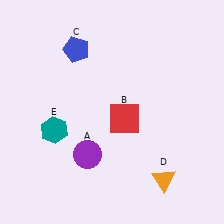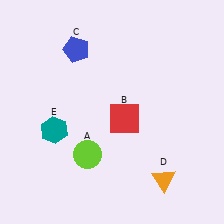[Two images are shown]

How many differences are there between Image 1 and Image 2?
There is 1 difference between the two images.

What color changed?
The circle (A) changed from purple in Image 1 to lime in Image 2.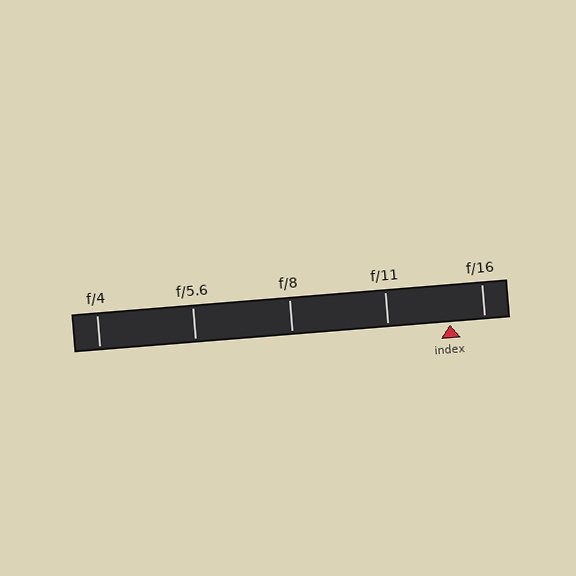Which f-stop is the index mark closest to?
The index mark is closest to f/16.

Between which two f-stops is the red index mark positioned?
The index mark is between f/11 and f/16.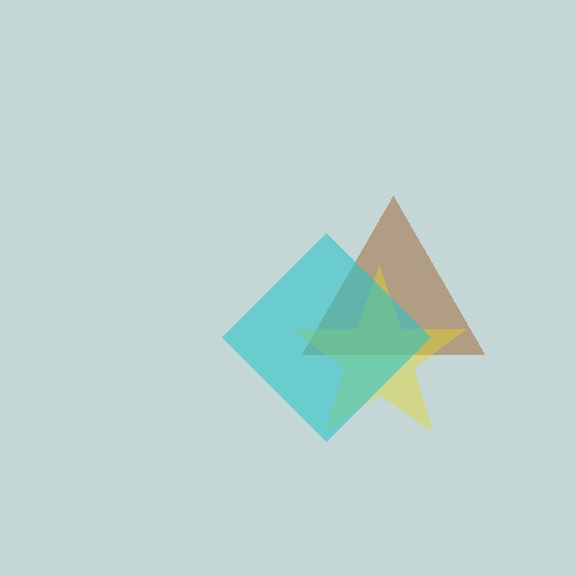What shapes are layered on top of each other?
The layered shapes are: a brown triangle, a yellow star, a cyan diamond.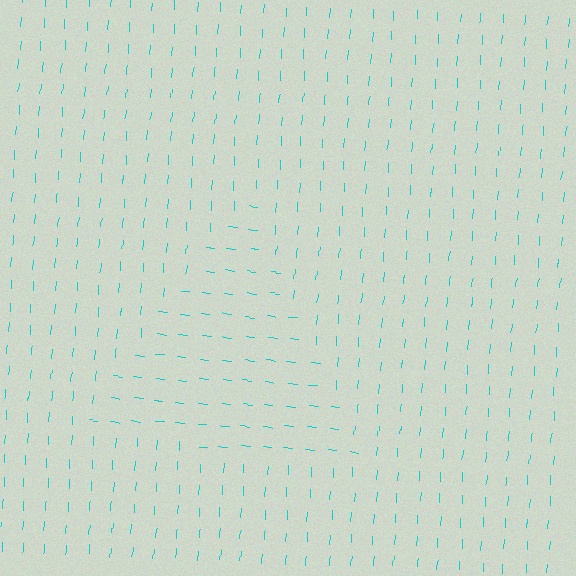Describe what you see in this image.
The image is filled with small cyan line segments. A triangle region in the image has lines oriented differently from the surrounding lines, creating a visible texture boundary.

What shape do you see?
I see a triangle.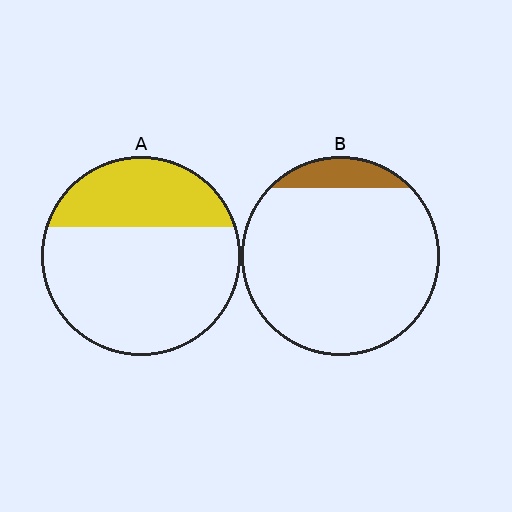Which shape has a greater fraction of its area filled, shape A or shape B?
Shape A.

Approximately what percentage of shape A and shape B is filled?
A is approximately 30% and B is approximately 10%.